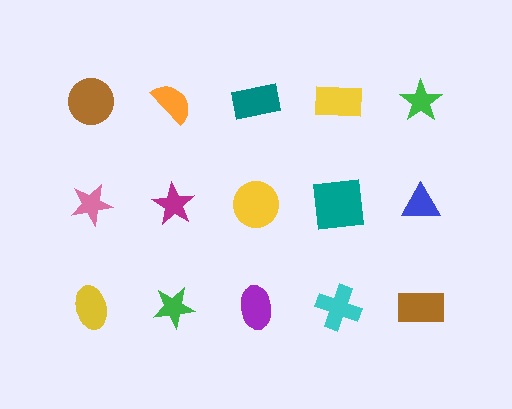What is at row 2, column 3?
A yellow circle.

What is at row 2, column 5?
A blue triangle.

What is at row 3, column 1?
A yellow ellipse.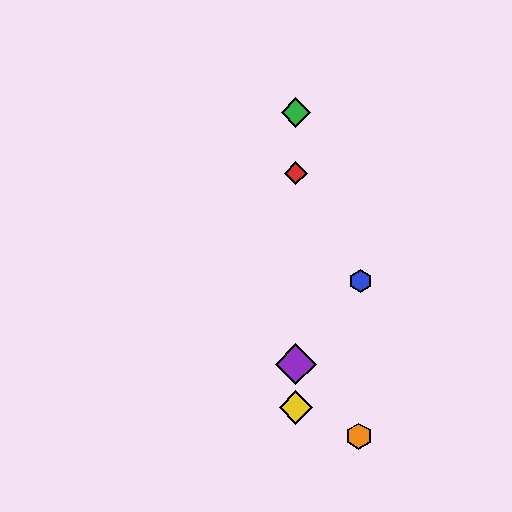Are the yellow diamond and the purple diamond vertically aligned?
Yes, both are at x≈296.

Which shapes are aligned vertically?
The red diamond, the green diamond, the yellow diamond, the purple diamond are aligned vertically.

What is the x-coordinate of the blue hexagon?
The blue hexagon is at x≈360.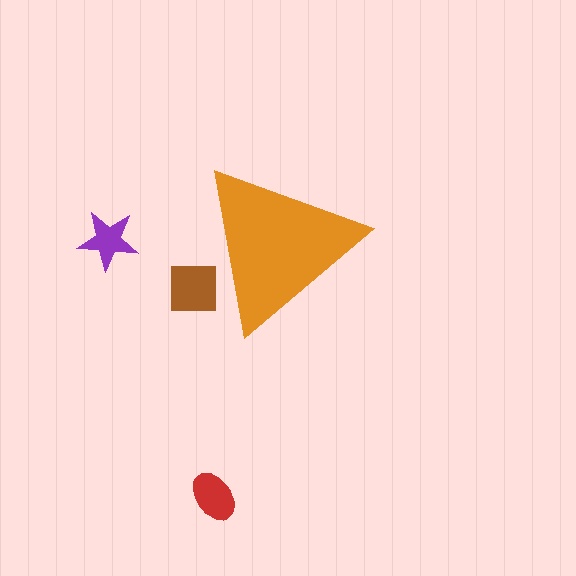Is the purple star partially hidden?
No, the purple star is fully visible.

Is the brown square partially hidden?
Yes, the brown square is partially hidden behind the orange triangle.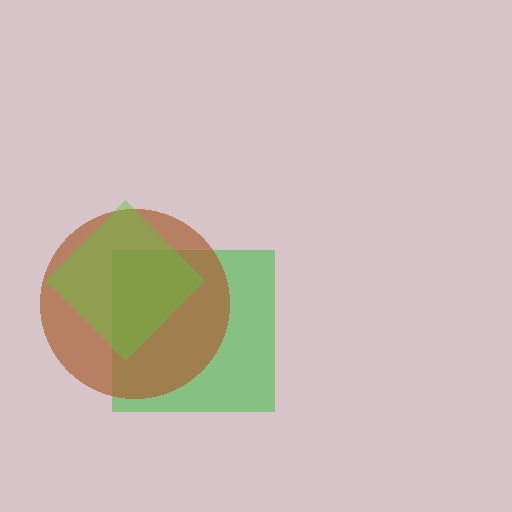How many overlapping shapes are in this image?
There are 3 overlapping shapes in the image.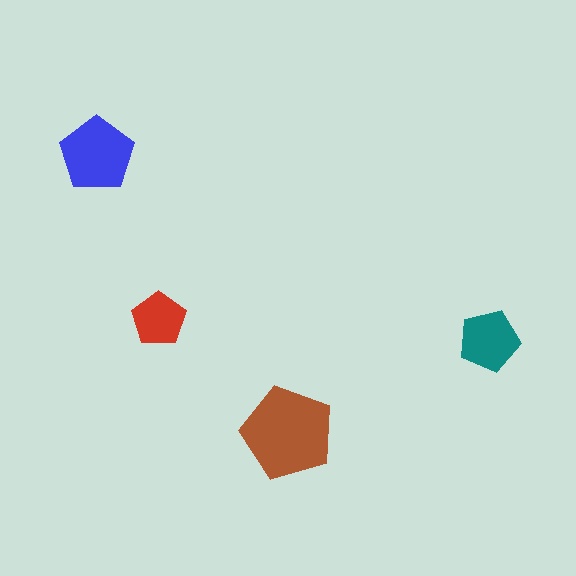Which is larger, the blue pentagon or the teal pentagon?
The blue one.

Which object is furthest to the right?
The teal pentagon is rightmost.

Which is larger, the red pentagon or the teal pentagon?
The teal one.